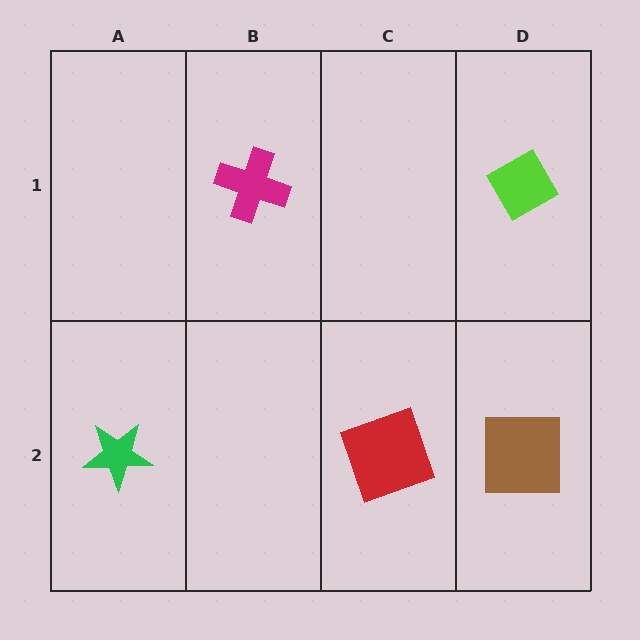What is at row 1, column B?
A magenta cross.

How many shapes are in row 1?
2 shapes.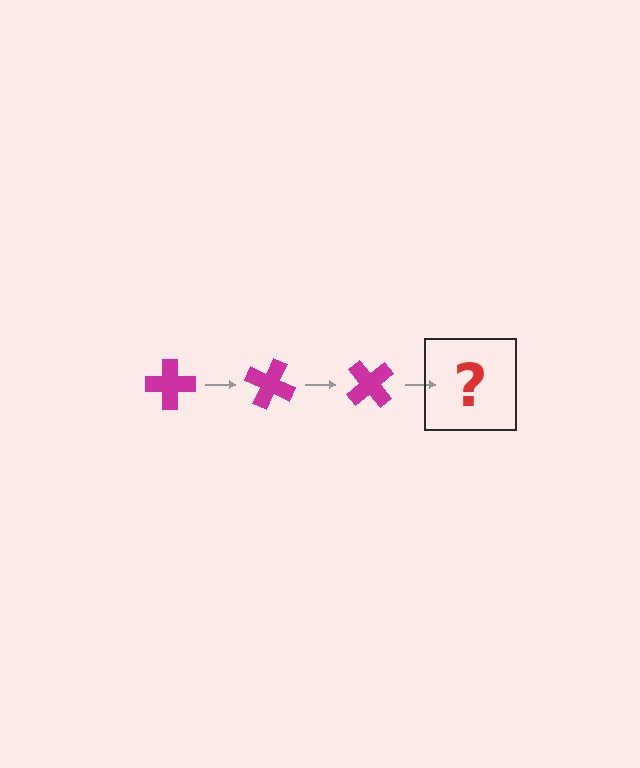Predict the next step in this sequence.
The next step is a magenta cross rotated 75 degrees.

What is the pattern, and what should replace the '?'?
The pattern is that the cross rotates 25 degrees each step. The '?' should be a magenta cross rotated 75 degrees.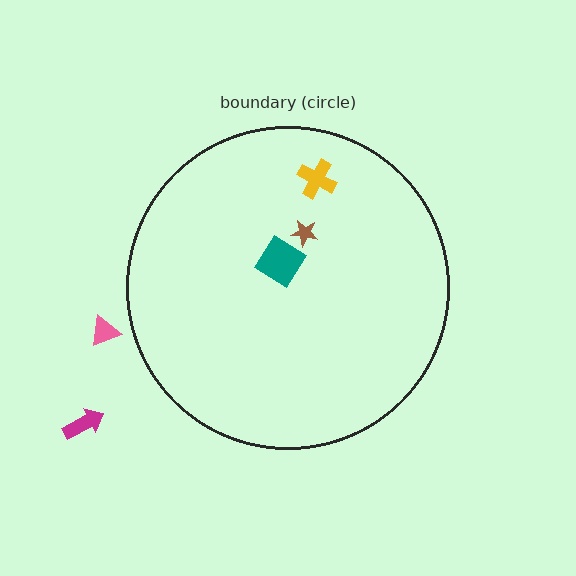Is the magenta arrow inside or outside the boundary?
Outside.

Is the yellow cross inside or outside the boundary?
Inside.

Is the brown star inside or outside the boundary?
Inside.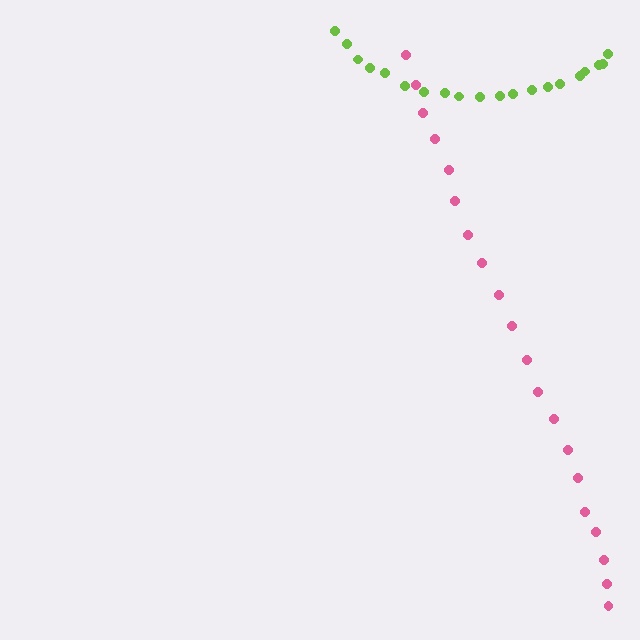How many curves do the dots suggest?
There are 2 distinct paths.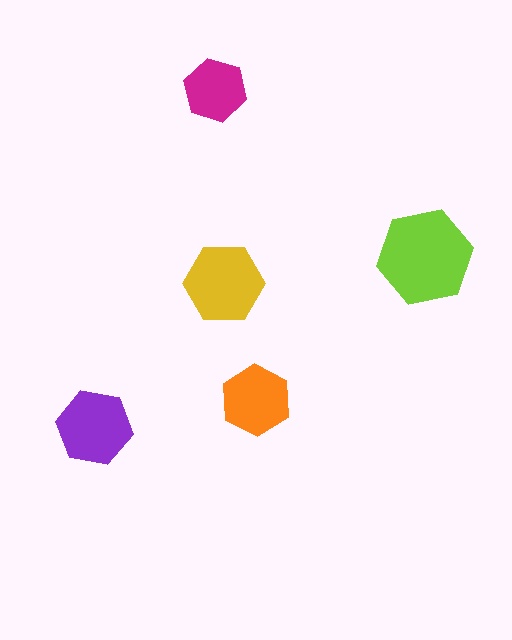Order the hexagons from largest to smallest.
the lime one, the yellow one, the purple one, the orange one, the magenta one.